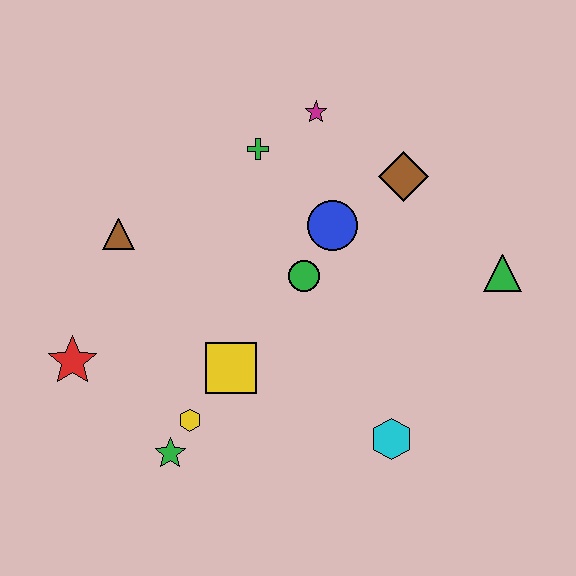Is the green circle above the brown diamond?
No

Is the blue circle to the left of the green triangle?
Yes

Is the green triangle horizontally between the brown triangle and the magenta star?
No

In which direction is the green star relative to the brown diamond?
The green star is below the brown diamond.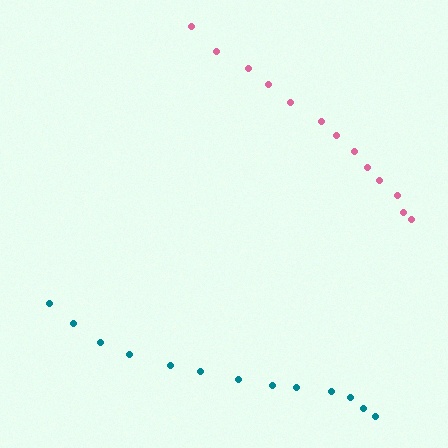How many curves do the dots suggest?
There are 2 distinct paths.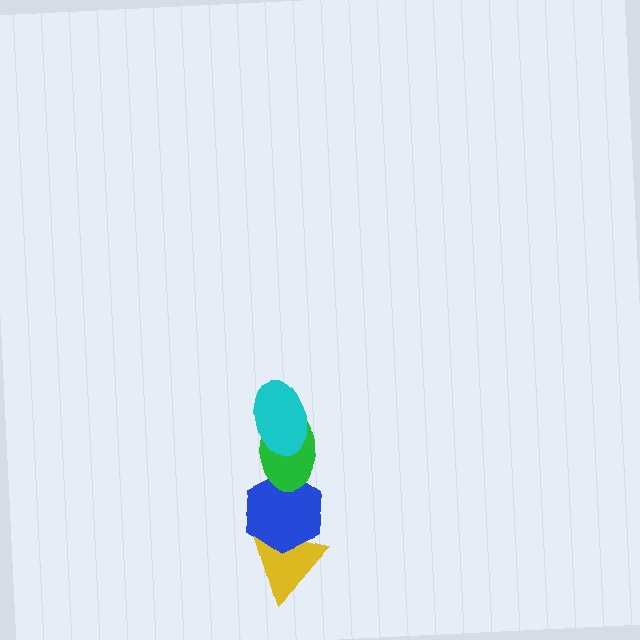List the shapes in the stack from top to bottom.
From top to bottom: the cyan ellipse, the green ellipse, the blue hexagon, the yellow triangle.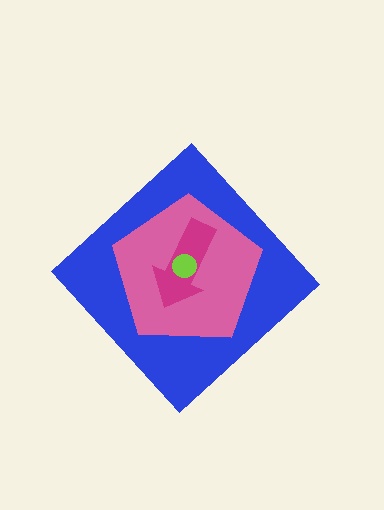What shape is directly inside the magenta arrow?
The lime circle.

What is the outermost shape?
The blue diamond.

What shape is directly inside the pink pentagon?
The magenta arrow.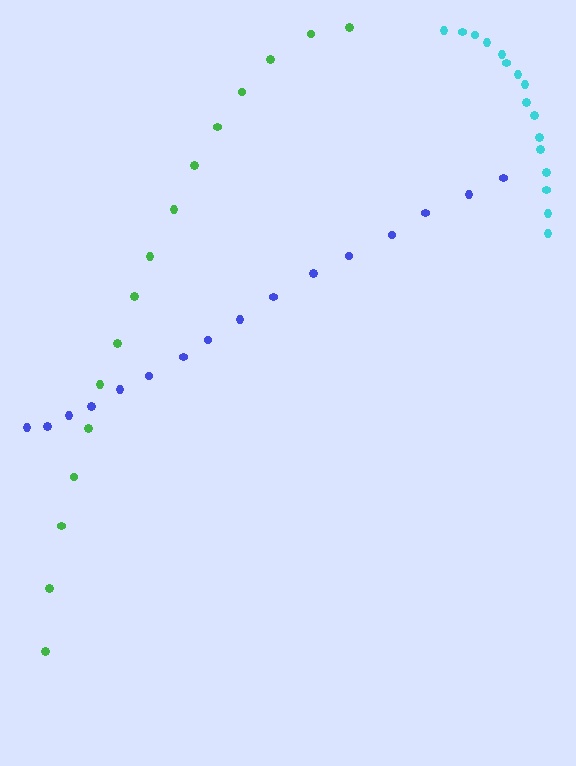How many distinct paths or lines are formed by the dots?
There are 3 distinct paths.